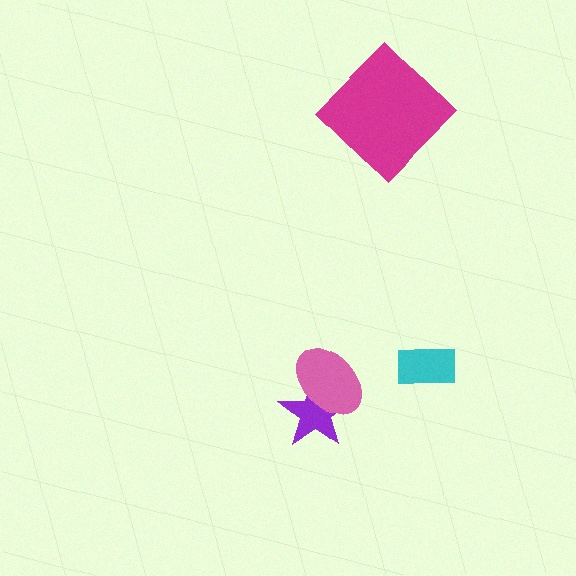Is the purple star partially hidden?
Yes, it is partially covered by another shape.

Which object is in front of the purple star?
The pink ellipse is in front of the purple star.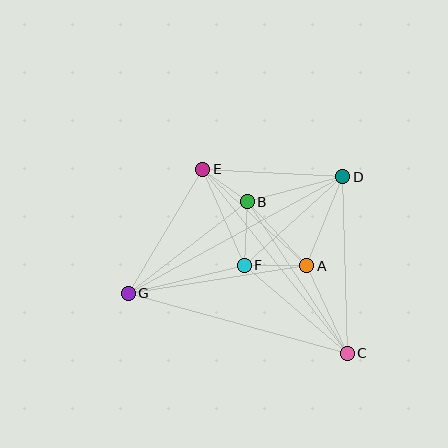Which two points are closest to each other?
Points B and E are closest to each other.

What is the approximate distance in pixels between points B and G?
The distance between B and G is approximately 150 pixels.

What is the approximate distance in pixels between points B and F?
The distance between B and F is approximately 63 pixels.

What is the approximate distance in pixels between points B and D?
The distance between B and D is approximately 99 pixels.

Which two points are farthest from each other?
Points D and G are farthest from each other.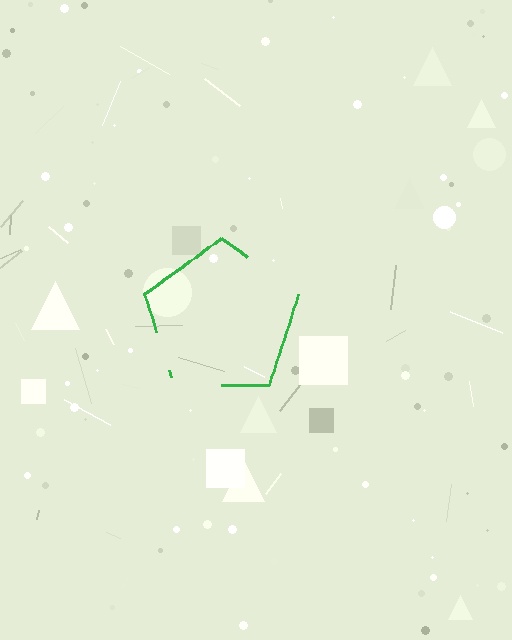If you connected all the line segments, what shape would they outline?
They would outline a pentagon.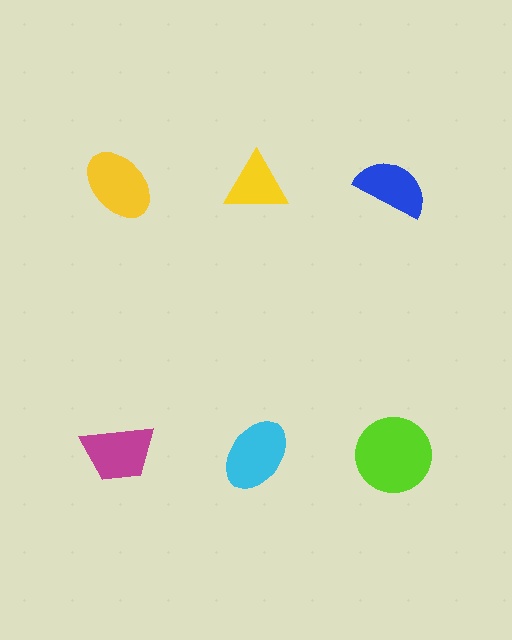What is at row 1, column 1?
A yellow ellipse.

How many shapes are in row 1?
3 shapes.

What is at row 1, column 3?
A blue semicircle.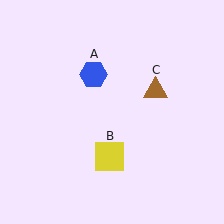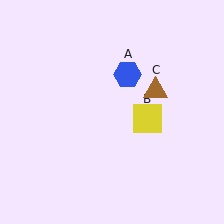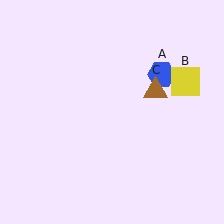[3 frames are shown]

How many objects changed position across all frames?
2 objects changed position: blue hexagon (object A), yellow square (object B).